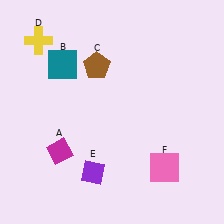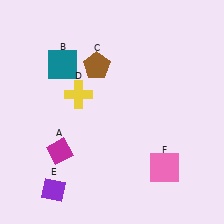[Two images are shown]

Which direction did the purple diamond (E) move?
The purple diamond (E) moved left.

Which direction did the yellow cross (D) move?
The yellow cross (D) moved down.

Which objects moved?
The objects that moved are: the yellow cross (D), the purple diamond (E).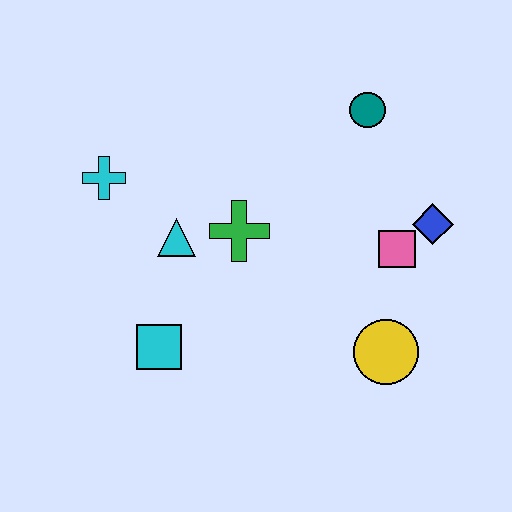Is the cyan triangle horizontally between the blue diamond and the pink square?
No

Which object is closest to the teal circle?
The blue diamond is closest to the teal circle.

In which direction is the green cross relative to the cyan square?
The green cross is above the cyan square.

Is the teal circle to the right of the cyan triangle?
Yes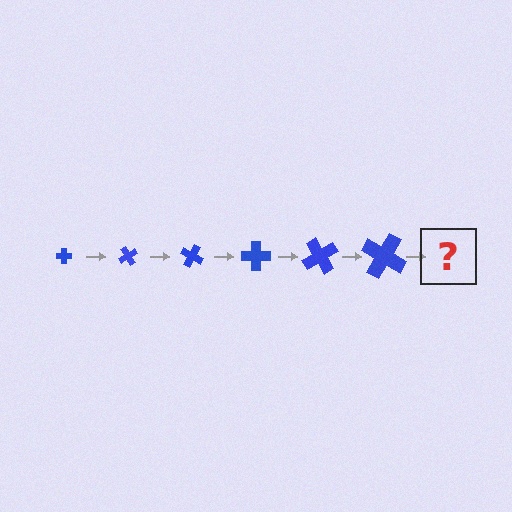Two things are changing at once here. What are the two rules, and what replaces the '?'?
The two rules are that the cross grows larger each step and it rotates 60 degrees each step. The '?' should be a cross, larger than the previous one and rotated 360 degrees from the start.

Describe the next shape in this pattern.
It should be a cross, larger than the previous one and rotated 360 degrees from the start.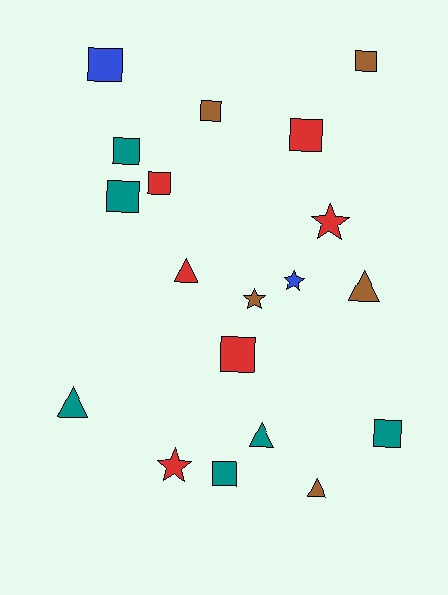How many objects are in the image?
There are 19 objects.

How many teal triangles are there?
There are 2 teal triangles.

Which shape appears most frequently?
Square, with 10 objects.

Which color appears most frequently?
Teal, with 6 objects.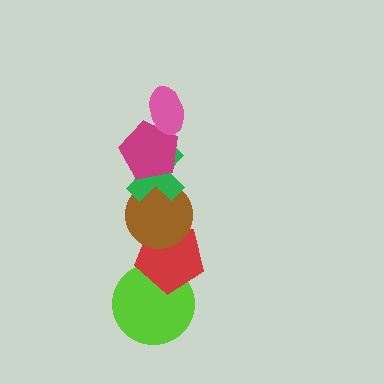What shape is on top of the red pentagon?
The brown circle is on top of the red pentagon.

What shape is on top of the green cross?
The magenta pentagon is on top of the green cross.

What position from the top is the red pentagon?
The red pentagon is 5th from the top.